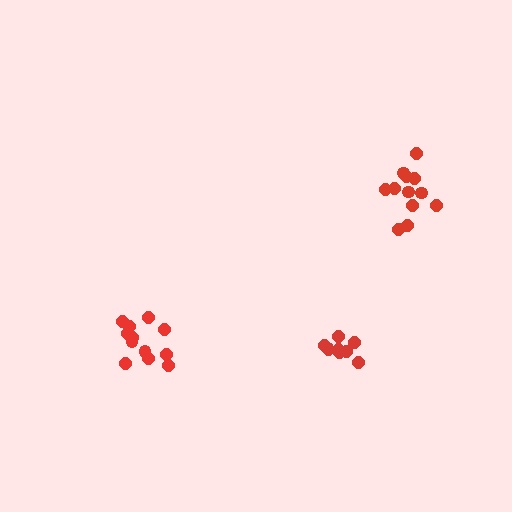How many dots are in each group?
Group 1: 9 dots, Group 2: 12 dots, Group 3: 12 dots (33 total).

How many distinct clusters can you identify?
There are 3 distinct clusters.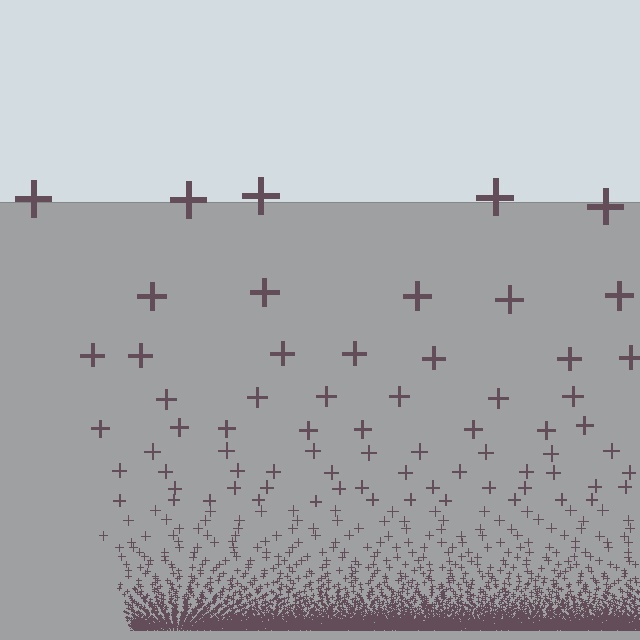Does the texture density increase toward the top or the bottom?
Density increases toward the bottom.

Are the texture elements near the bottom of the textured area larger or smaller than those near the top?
Smaller. The gradient is inverted — elements near the bottom are smaller and denser.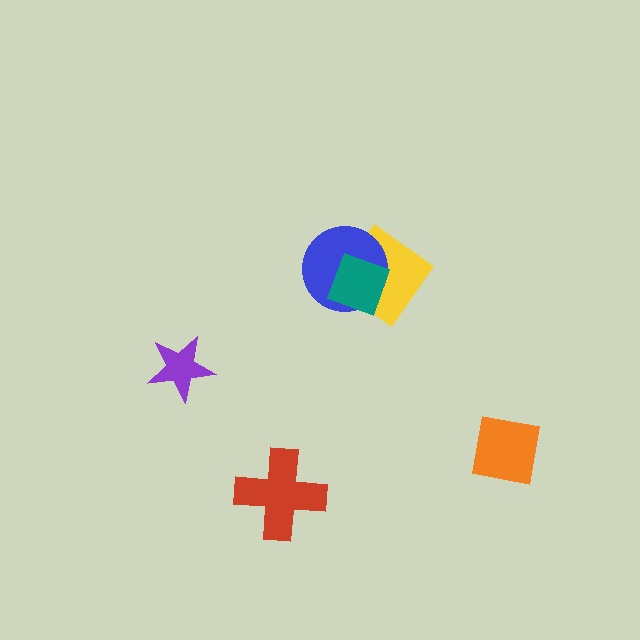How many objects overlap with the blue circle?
2 objects overlap with the blue circle.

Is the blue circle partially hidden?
Yes, it is partially covered by another shape.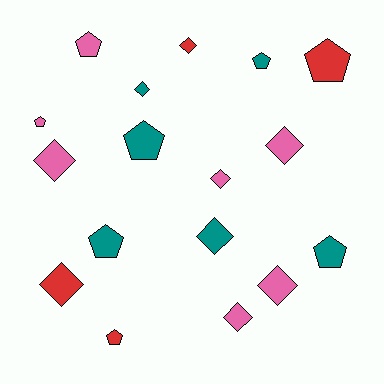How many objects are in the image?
There are 17 objects.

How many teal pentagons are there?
There are 4 teal pentagons.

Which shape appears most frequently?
Diamond, with 9 objects.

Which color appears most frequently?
Pink, with 7 objects.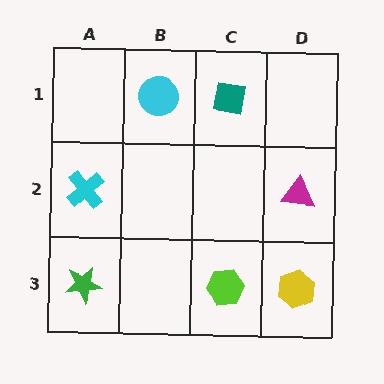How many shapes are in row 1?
2 shapes.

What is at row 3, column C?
A lime hexagon.